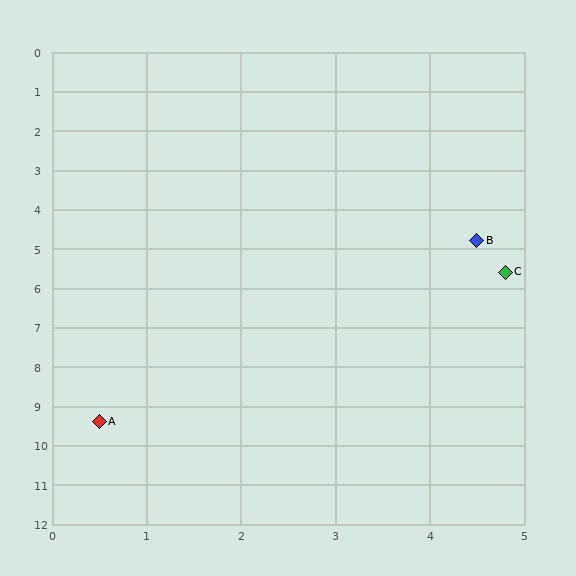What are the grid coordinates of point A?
Point A is at approximately (0.5, 9.4).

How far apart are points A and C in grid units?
Points A and C are about 5.7 grid units apart.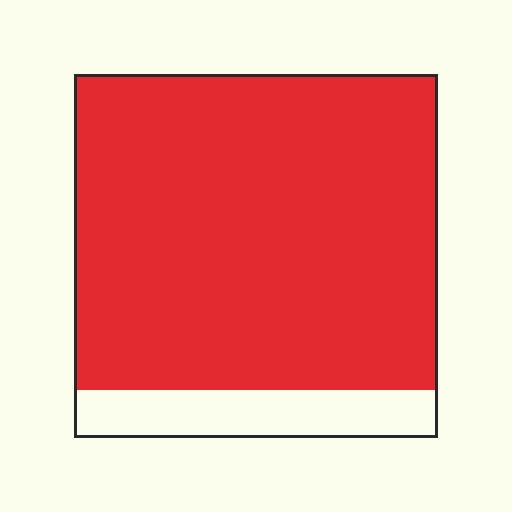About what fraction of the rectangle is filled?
About seven eighths (7/8).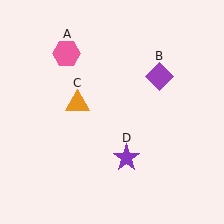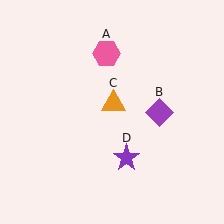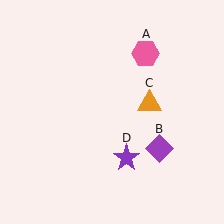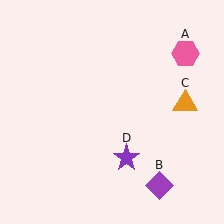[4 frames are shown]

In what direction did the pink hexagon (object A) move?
The pink hexagon (object A) moved right.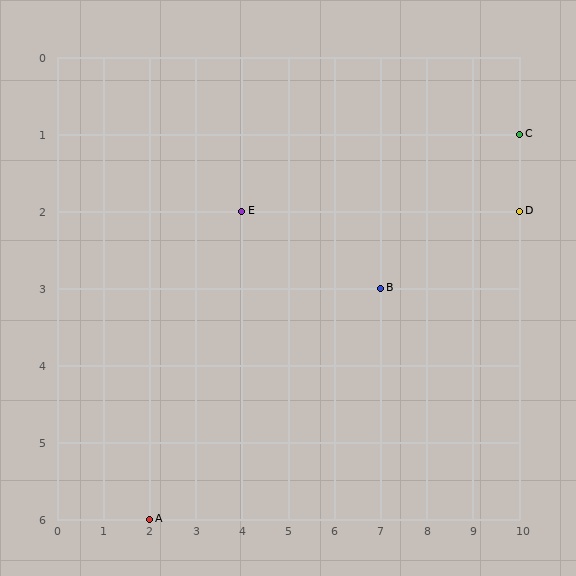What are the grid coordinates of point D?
Point D is at grid coordinates (10, 2).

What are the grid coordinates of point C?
Point C is at grid coordinates (10, 1).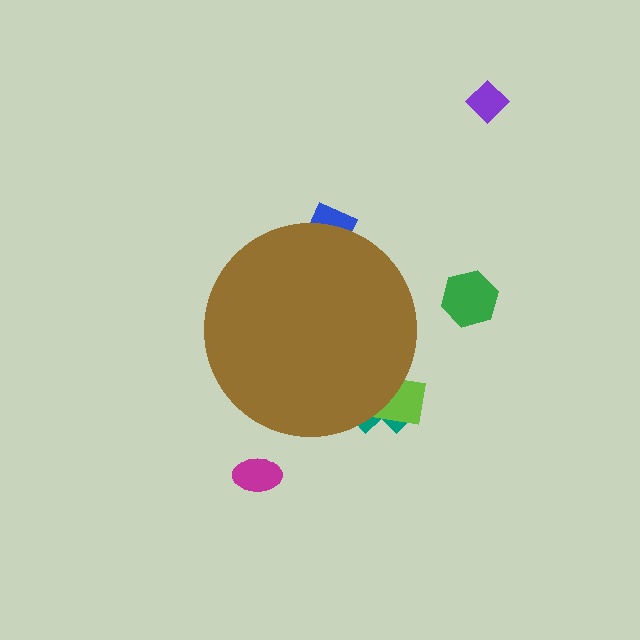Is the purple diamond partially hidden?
No, the purple diamond is fully visible.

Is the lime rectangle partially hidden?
Yes, the lime rectangle is partially hidden behind the brown circle.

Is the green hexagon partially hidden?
No, the green hexagon is fully visible.